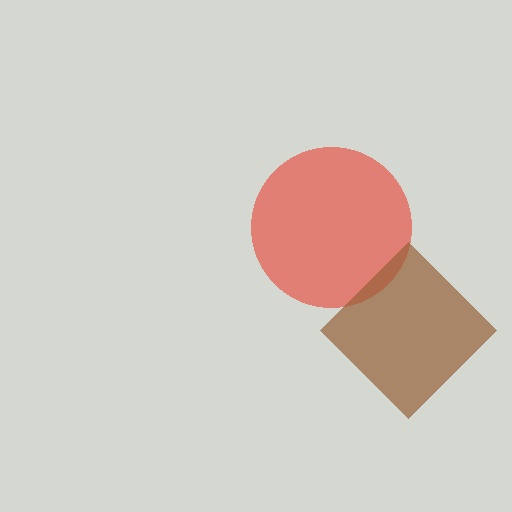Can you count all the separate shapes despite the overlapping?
Yes, there are 2 separate shapes.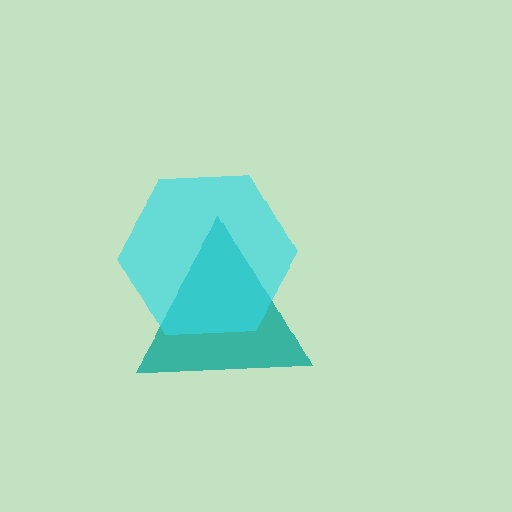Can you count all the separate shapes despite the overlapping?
Yes, there are 2 separate shapes.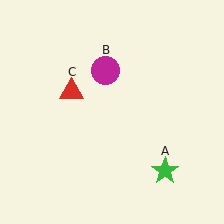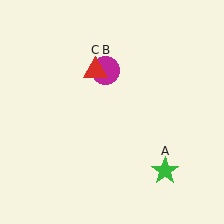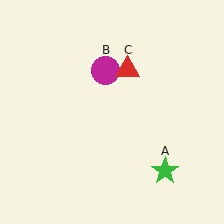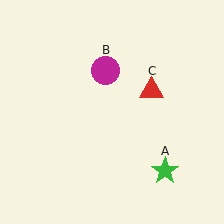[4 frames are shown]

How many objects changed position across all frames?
1 object changed position: red triangle (object C).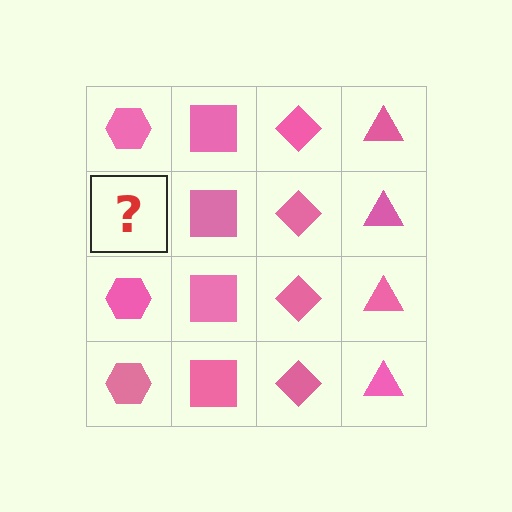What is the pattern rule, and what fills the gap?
The rule is that each column has a consistent shape. The gap should be filled with a pink hexagon.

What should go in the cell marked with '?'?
The missing cell should contain a pink hexagon.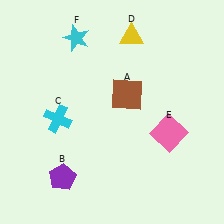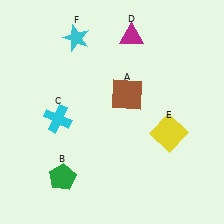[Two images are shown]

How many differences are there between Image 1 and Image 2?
There are 3 differences between the two images.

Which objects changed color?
B changed from purple to green. D changed from yellow to magenta. E changed from pink to yellow.